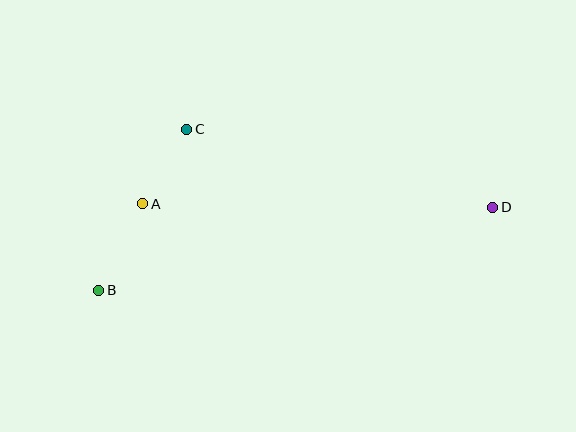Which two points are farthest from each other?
Points B and D are farthest from each other.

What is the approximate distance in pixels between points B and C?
The distance between B and C is approximately 183 pixels.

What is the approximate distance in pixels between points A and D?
The distance between A and D is approximately 350 pixels.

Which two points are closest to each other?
Points A and C are closest to each other.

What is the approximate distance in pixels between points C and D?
The distance between C and D is approximately 316 pixels.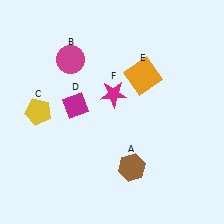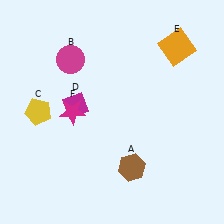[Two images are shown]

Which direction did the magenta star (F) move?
The magenta star (F) moved left.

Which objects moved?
The objects that moved are: the orange square (E), the magenta star (F).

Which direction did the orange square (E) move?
The orange square (E) moved right.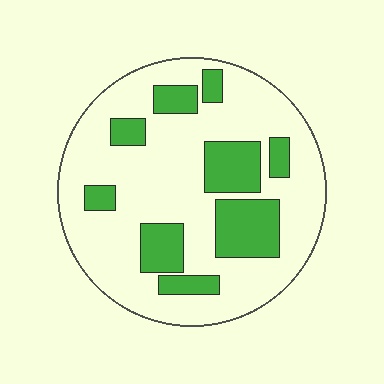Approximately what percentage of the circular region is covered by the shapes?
Approximately 25%.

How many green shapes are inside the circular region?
9.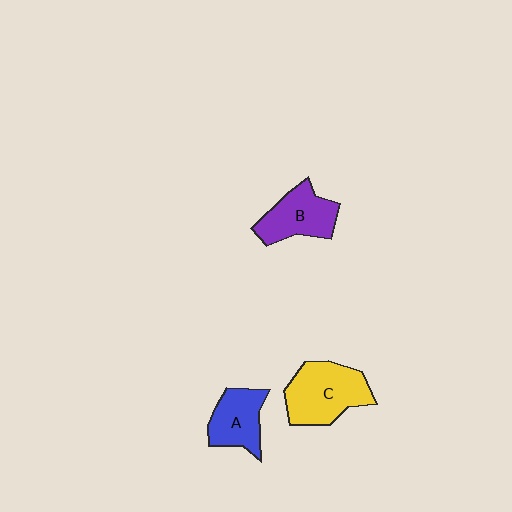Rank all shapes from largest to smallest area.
From largest to smallest: C (yellow), B (purple), A (blue).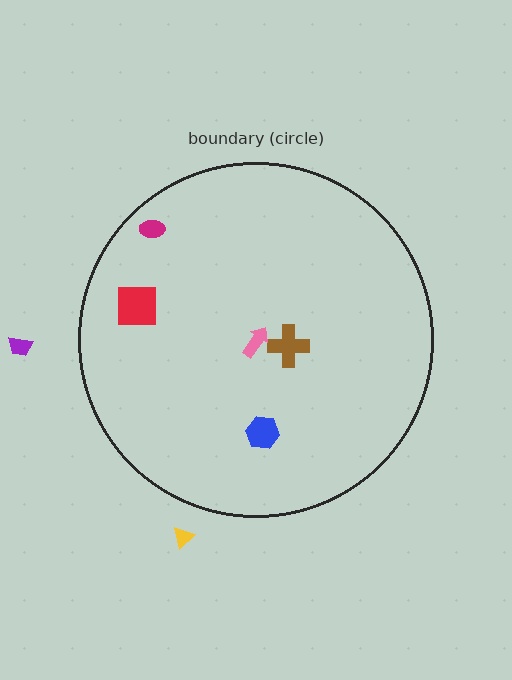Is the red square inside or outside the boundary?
Inside.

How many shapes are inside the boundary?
5 inside, 2 outside.